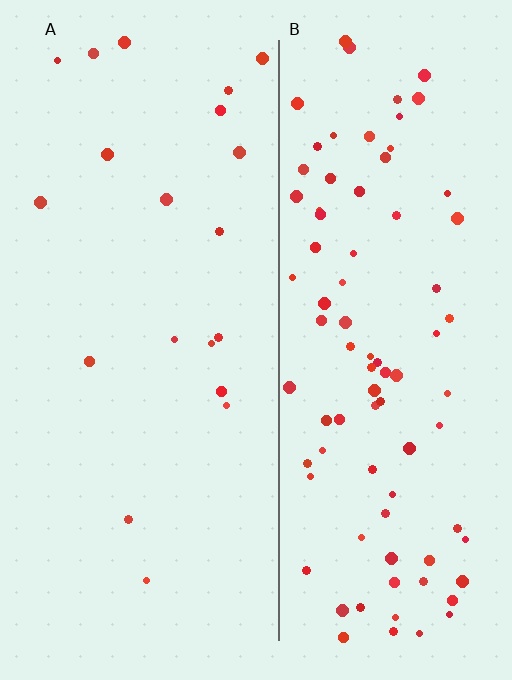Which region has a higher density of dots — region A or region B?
B (the right).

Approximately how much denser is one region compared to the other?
Approximately 4.5× — region B over region A.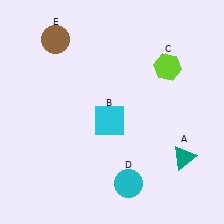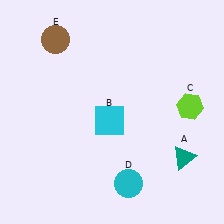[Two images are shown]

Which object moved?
The lime hexagon (C) moved down.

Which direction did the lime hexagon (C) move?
The lime hexagon (C) moved down.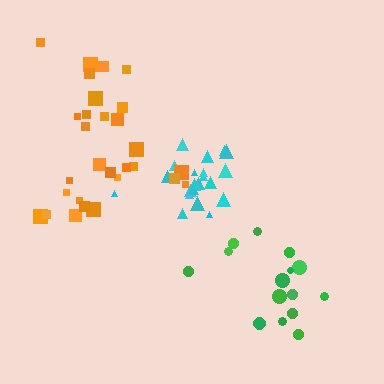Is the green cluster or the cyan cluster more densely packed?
Cyan.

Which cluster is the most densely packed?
Cyan.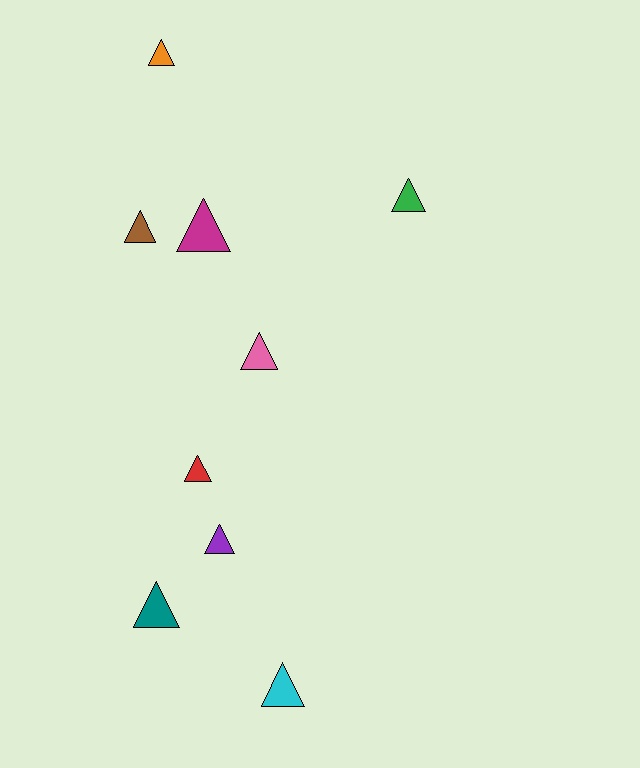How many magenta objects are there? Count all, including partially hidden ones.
There is 1 magenta object.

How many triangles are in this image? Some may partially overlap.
There are 9 triangles.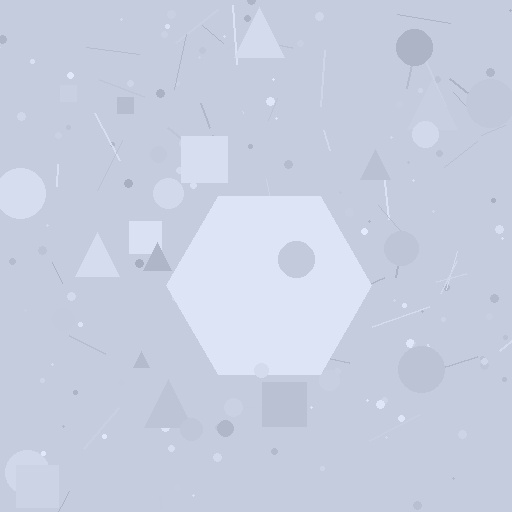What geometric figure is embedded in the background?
A hexagon is embedded in the background.